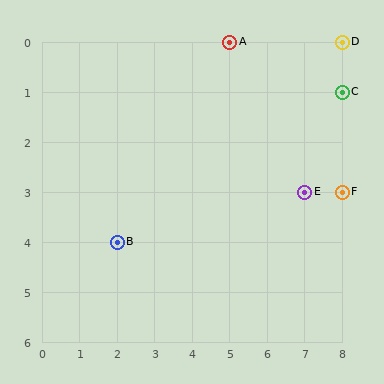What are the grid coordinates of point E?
Point E is at grid coordinates (7, 3).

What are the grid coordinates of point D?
Point D is at grid coordinates (8, 0).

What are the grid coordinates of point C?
Point C is at grid coordinates (8, 1).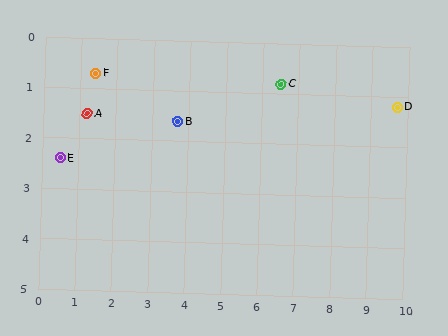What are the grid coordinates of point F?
Point F is at approximately (1.4, 0.7).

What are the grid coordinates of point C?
Point C is at approximately (6.5, 0.8).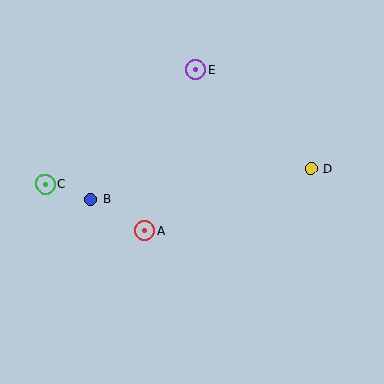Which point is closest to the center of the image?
Point A at (145, 231) is closest to the center.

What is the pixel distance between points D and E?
The distance between D and E is 152 pixels.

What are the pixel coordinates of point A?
Point A is at (145, 231).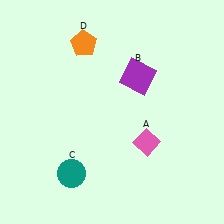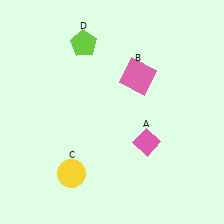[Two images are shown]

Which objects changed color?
B changed from purple to pink. C changed from teal to yellow. D changed from orange to lime.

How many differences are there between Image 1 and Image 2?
There are 3 differences between the two images.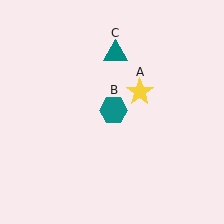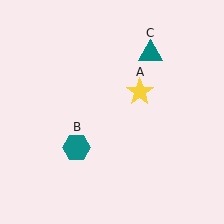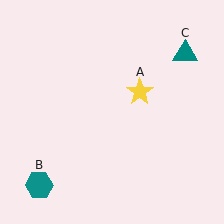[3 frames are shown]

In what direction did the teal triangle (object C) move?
The teal triangle (object C) moved right.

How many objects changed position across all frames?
2 objects changed position: teal hexagon (object B), teal triangle (object C).